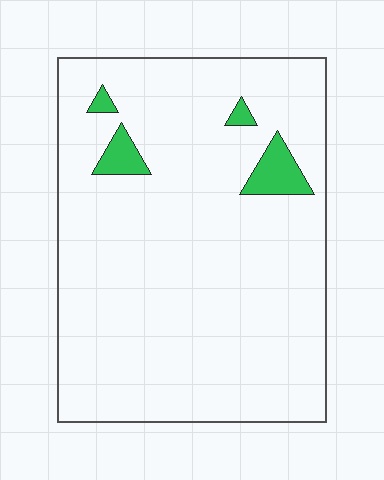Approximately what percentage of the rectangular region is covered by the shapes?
Approximately 5%.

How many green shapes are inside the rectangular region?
4.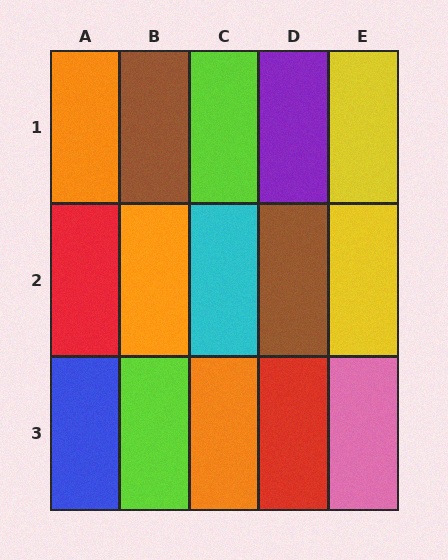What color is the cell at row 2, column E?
Yellow.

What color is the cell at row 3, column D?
Red.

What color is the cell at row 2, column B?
Orange.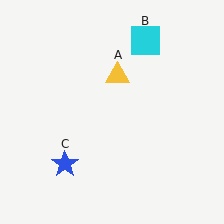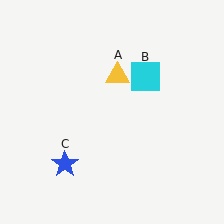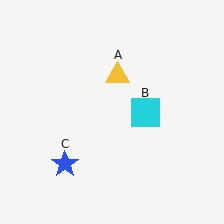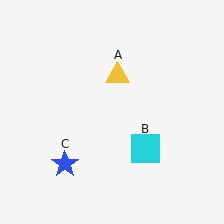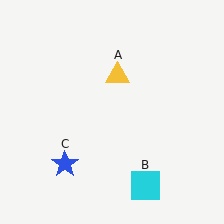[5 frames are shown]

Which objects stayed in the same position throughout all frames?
Yellow triangle (object A) and blue star (object C) remained stationary.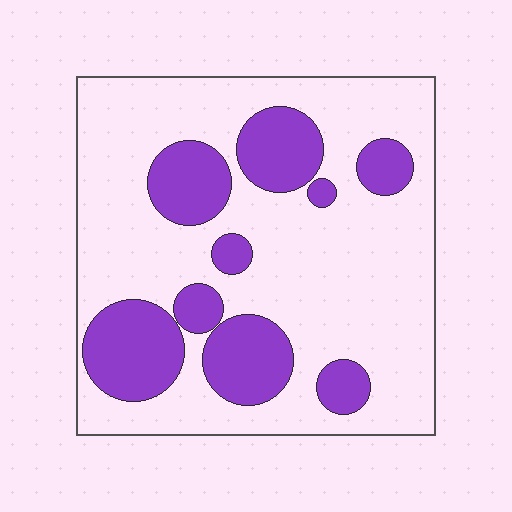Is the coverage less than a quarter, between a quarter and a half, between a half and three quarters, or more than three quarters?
Between a quarter and a half.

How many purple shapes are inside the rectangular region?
9.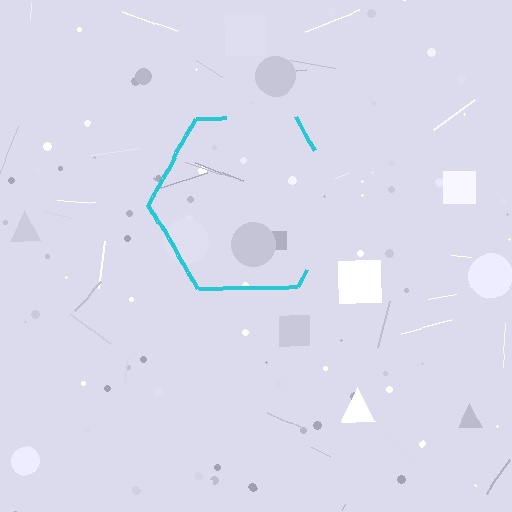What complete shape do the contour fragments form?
The contour fragments form a hexagon.